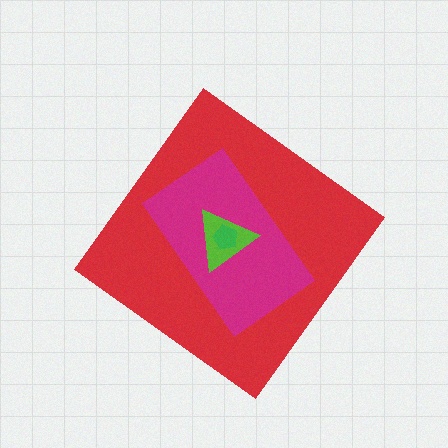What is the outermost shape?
The red diamond.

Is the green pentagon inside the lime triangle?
Yes.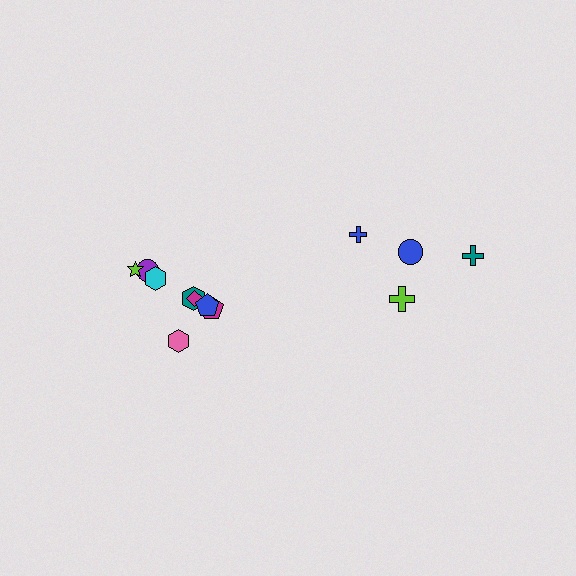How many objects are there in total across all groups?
There are 12 objects.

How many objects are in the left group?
There are 8 objects.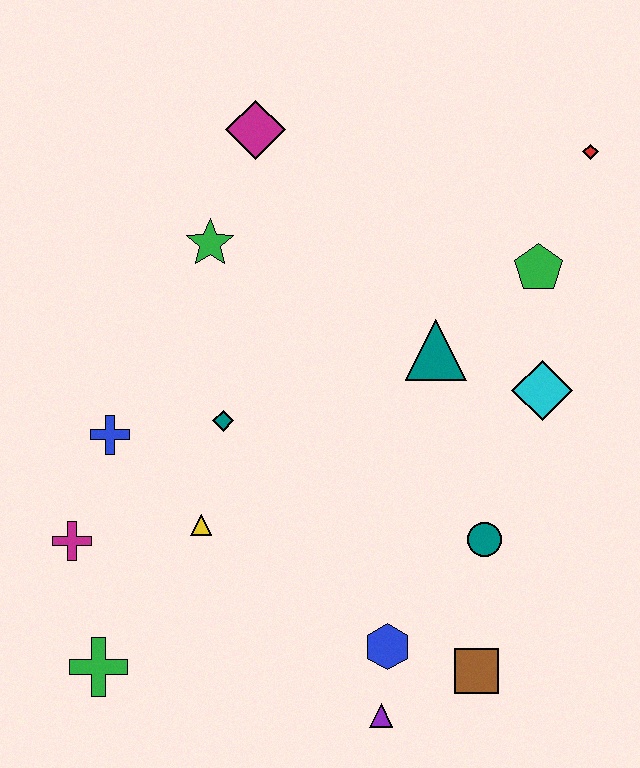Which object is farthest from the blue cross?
The red diamond is farthest from the blue cross.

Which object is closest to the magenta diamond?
The green star is closest to the magenta diamond.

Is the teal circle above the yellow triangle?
No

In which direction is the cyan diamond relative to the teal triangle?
The cyan diamond is to the right of the teal triangle.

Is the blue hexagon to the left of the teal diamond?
No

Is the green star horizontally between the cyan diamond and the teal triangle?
No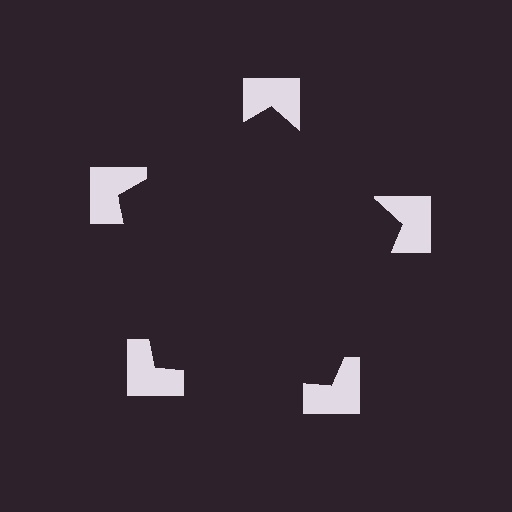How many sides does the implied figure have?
5 sides.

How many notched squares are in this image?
There are 5 — one at each vertex of the illusory pentagon.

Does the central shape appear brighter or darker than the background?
It typically appears slightly darker than the background, even though no actual brightness change is drawn.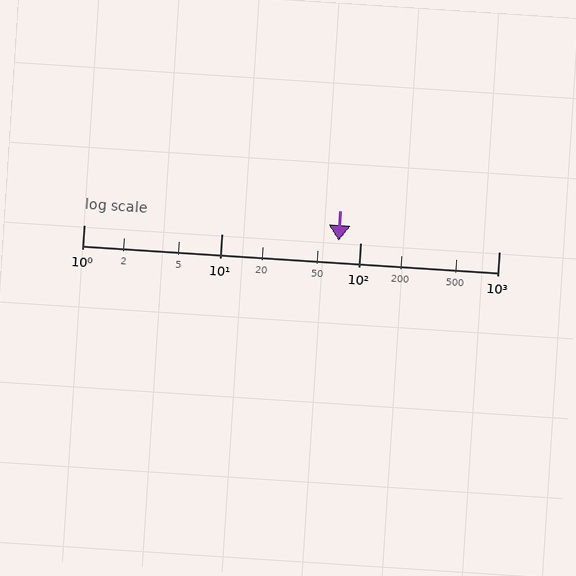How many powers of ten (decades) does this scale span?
The scale spans 3 decades, from 1 to 1000.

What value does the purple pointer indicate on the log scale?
The pointer indicates approximately 70.